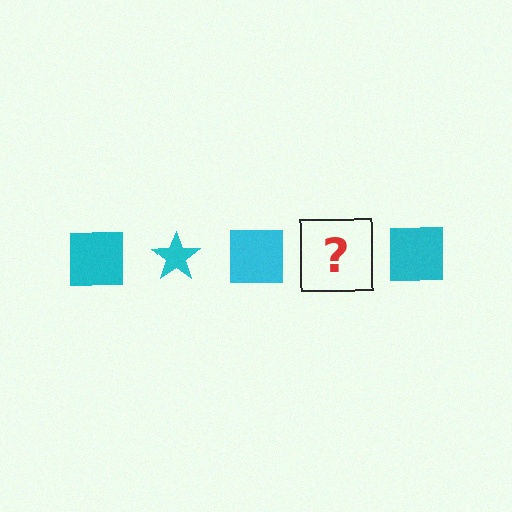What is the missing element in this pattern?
The missing element is a cyan star.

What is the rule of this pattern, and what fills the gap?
The rule is that the pattern cycles through square, star shapes in cyan. The gap should be filled with a cyan star.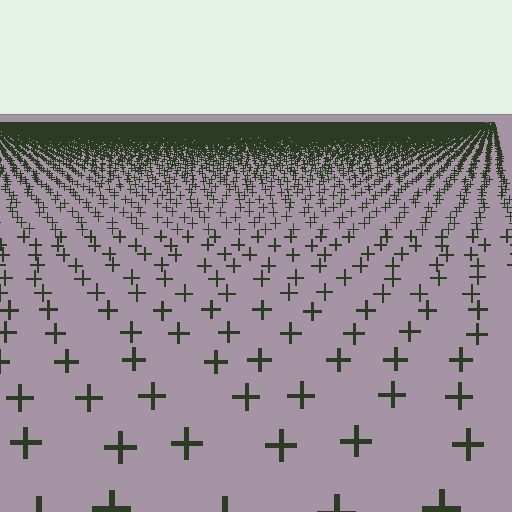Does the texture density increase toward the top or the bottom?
Density increases toward the top.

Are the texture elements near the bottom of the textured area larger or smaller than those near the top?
Larger. Near the bottom, elements are closer to the viewer and appear at a bigger on-screen size.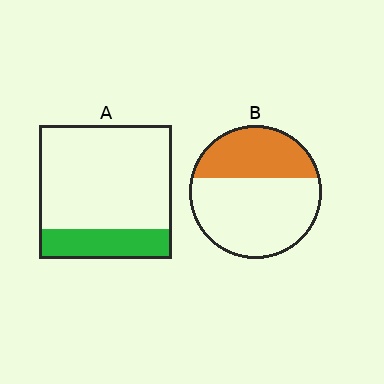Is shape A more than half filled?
No.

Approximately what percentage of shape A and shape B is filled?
A is approximately 20% and B is approximately 35%.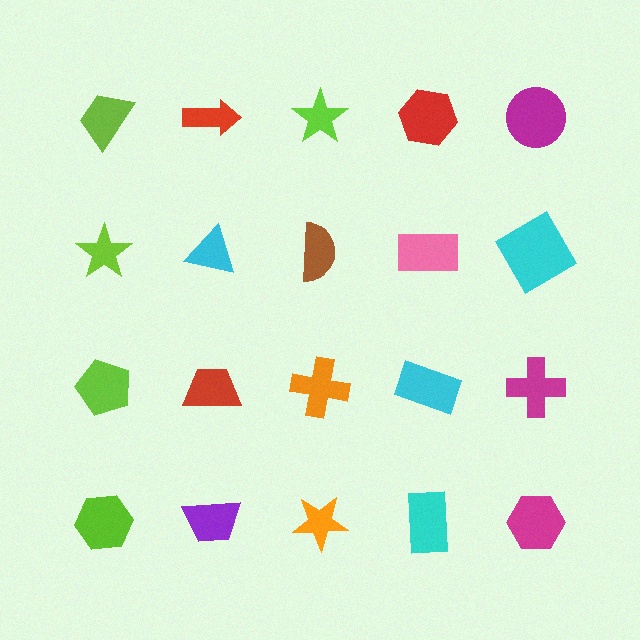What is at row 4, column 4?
A cyan rectangle.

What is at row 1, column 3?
A lime star.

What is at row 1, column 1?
A lime trapezoid.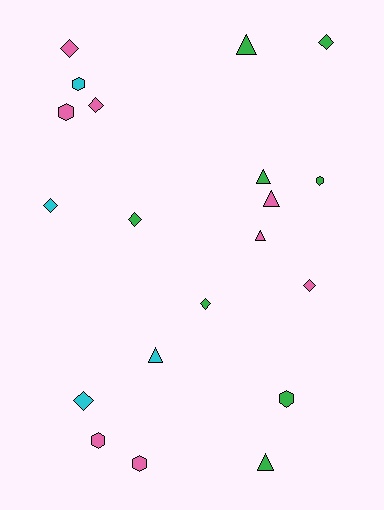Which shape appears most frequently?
Diamond, with 8 objects.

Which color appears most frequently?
Pink, with 8 objects.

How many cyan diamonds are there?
There are 2 cyan diamonds.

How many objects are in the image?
There are 20 objects.